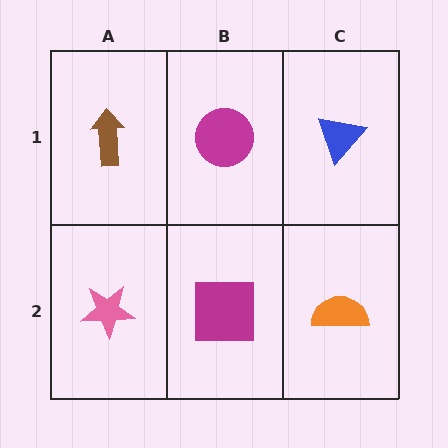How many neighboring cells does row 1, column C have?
2.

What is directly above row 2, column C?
A blue triangle.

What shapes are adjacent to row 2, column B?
A magenta circle (row 1, column B), a pink star (row 2, column A), an orange semicircle (row 2, column C).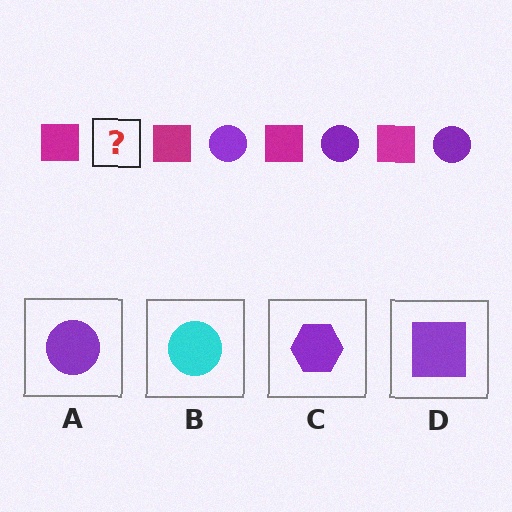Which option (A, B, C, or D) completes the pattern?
A.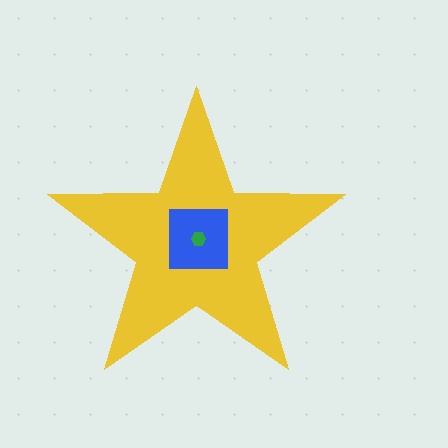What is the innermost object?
The green hexagon.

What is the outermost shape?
The yellow star.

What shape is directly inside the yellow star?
The blue square.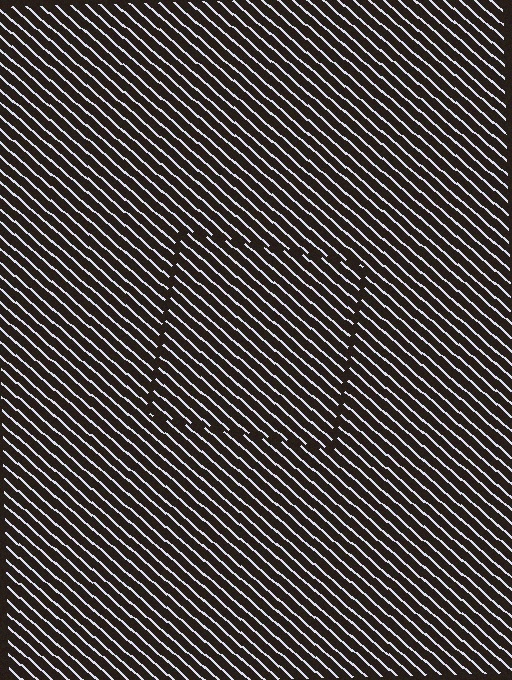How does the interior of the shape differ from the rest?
The interior of the shape contains the same grating, shifted by half a period — the contour is defined by the phase discontinuity where line-ends from the inner and outer gratings abut.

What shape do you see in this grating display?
An illusory square. The interior of the shape contains the same grating, shifted by half a period — the contour is defined by the phase discontinuity where line-ends from the inner and outer gratings abut.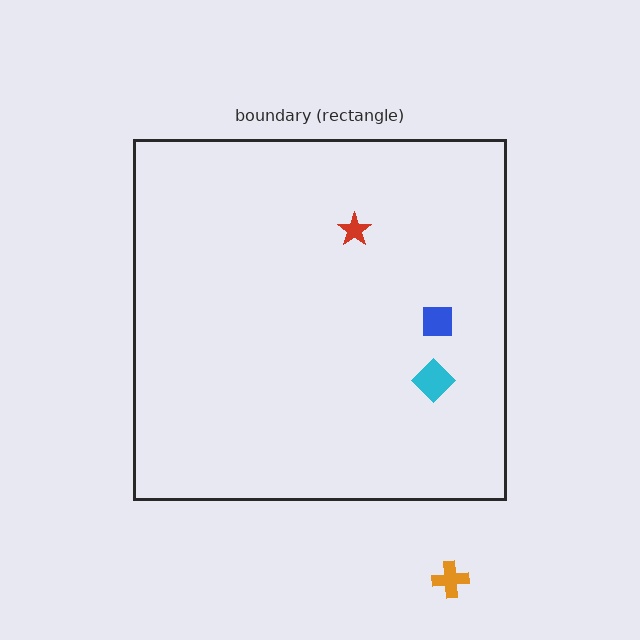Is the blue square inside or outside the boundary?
Inside.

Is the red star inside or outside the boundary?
Inside.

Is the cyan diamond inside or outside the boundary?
Inside.